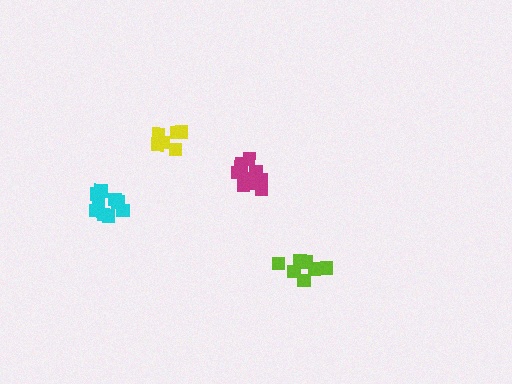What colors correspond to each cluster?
The clusters are colored: magenta, yellow, cyan, lime.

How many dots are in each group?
Group 1: 10 dots, Group 2: 6 dots, Group 3: 11 dots, Group 4: 7 dots (34 total).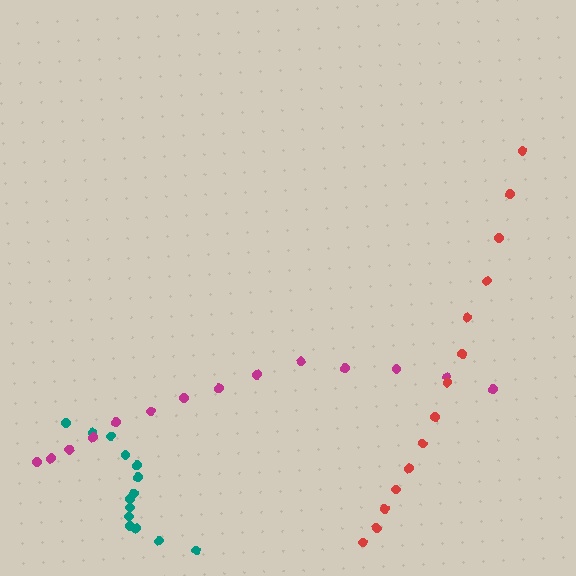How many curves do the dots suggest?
There are 3 distinct paths.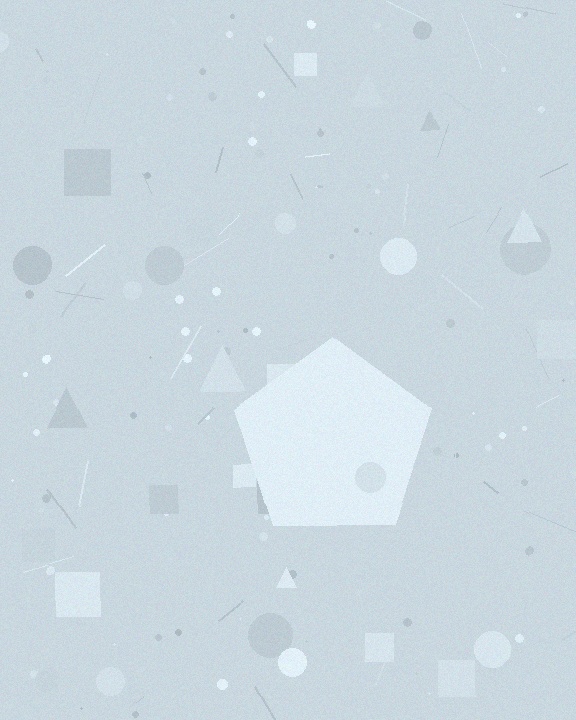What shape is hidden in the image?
A pentagon is hidden in the image.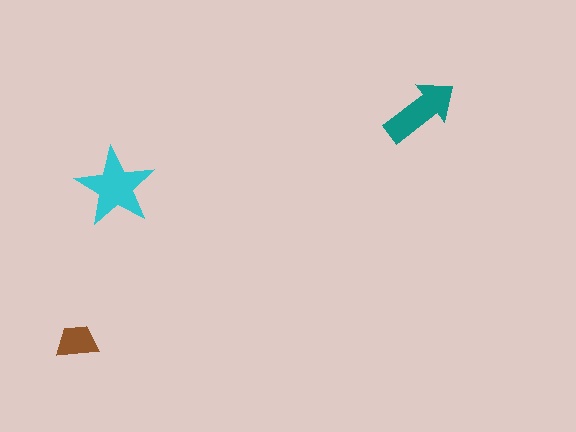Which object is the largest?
The cyan star.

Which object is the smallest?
The brown trapezoid.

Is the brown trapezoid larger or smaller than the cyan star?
Smaller.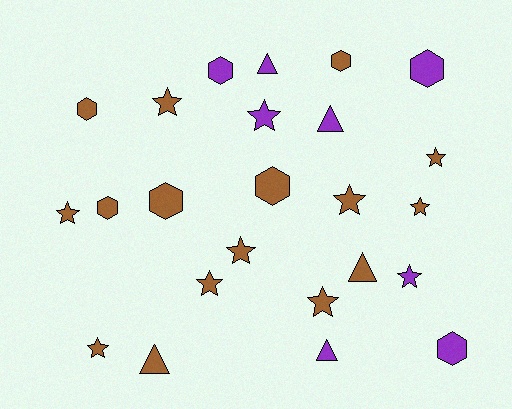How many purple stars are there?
There are 2 purple stars.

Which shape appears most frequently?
Star, with 11 objects.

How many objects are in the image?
There are 24 objects.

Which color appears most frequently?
Brown, with 16 objects.